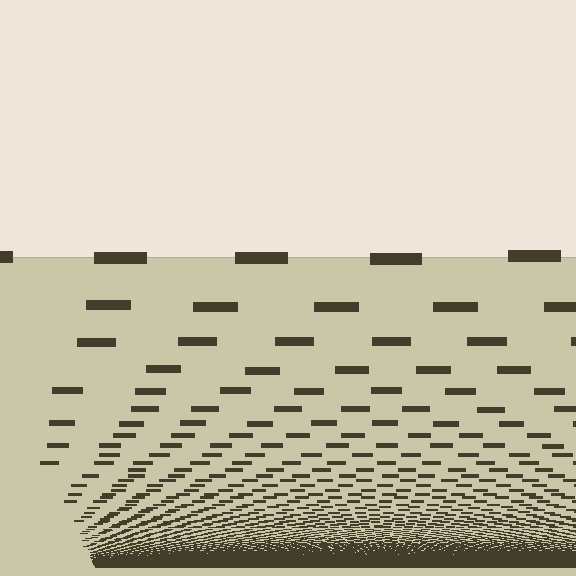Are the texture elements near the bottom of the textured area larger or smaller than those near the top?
Smaller. The gradient is inverted — elements near the bottom are smaller and denser.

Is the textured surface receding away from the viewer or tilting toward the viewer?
The surface appears to tilt toward the viewer. Texture elements get larger and sparser toward the top.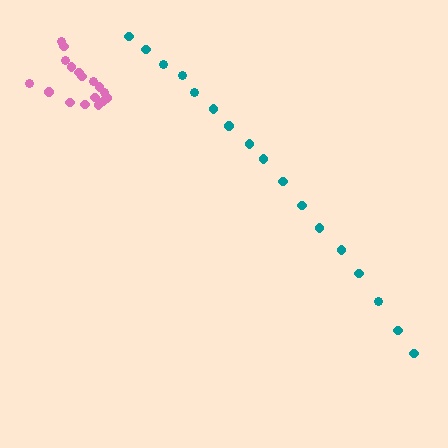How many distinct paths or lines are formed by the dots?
There are 2 distinct paths.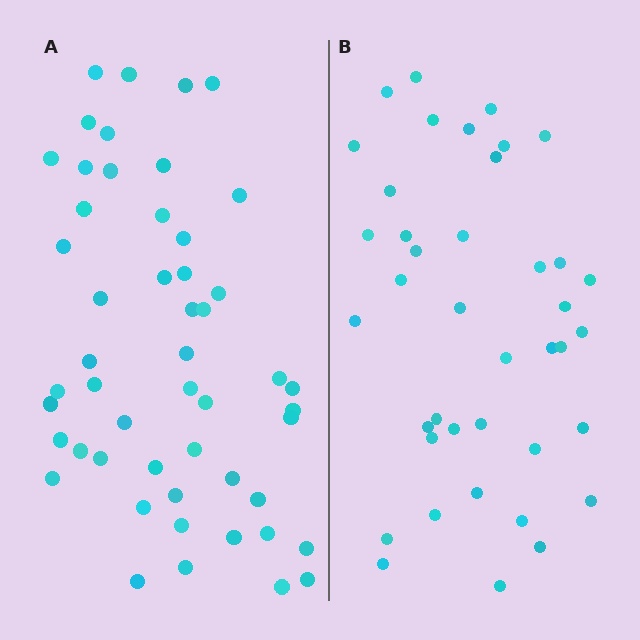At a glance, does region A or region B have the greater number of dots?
Region A (the left region) has more dots.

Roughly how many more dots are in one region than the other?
Region A has roughly 12 or so more dots than region B.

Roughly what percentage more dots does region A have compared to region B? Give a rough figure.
About 30% more.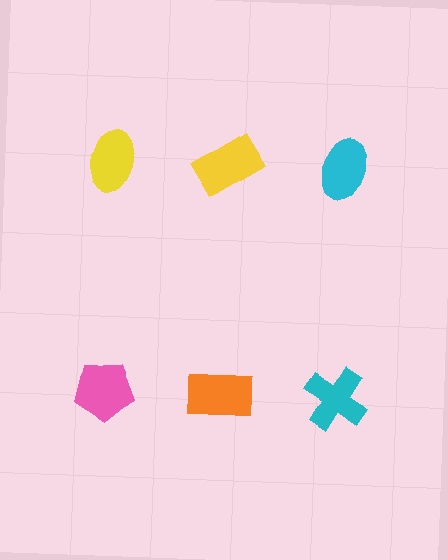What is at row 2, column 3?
A cyan cross.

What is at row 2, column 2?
An orange rectangle.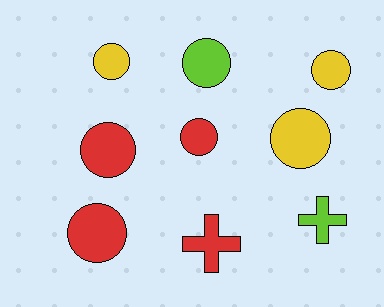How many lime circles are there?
There is 1 lime circle.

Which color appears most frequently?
Red, with 4 objects.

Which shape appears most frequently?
Circle, with 7 objects.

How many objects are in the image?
There are 9 objects.